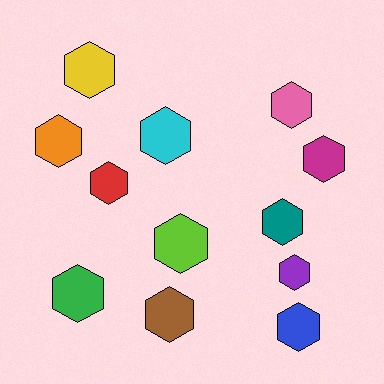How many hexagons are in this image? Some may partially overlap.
There are 12 hexagons.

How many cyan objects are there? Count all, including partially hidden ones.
There is 1 cyan object.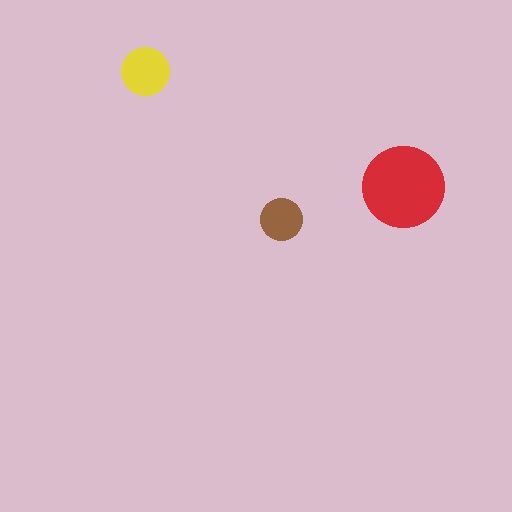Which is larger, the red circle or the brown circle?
The red one.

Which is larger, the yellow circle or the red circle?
The red one.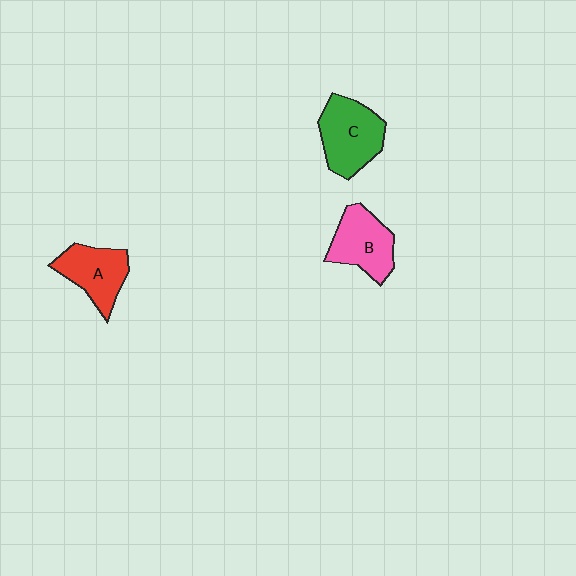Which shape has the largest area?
Shape C (green).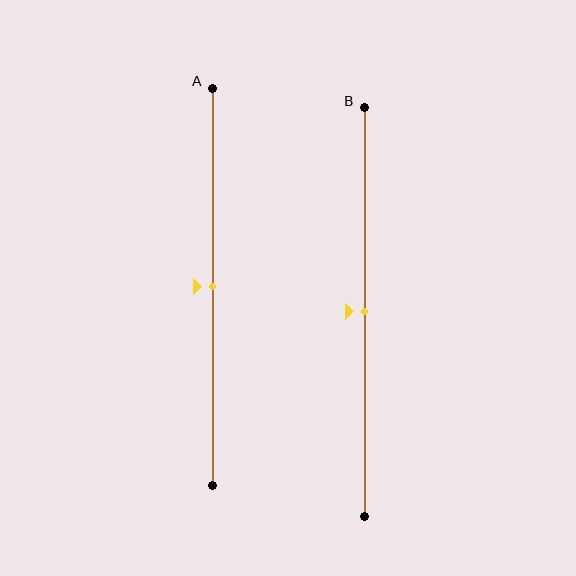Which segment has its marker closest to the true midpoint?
Segment A has its marker closest to the true midpoint.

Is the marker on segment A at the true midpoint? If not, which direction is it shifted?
Yes, the marker on segment A is at the true midpoint.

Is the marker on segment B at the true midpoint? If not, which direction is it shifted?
Yes, the marker on segment B is at the true midpoint.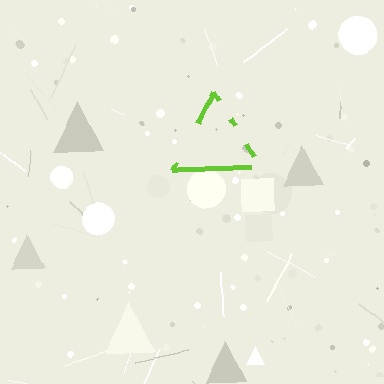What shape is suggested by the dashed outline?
The dashed outline suggests a triangle.